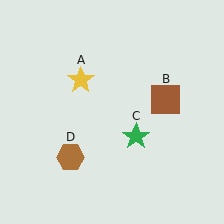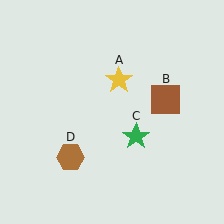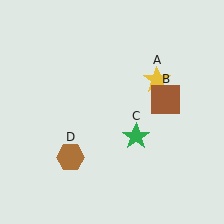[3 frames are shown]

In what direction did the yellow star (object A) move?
The yellow star (object A) moved right.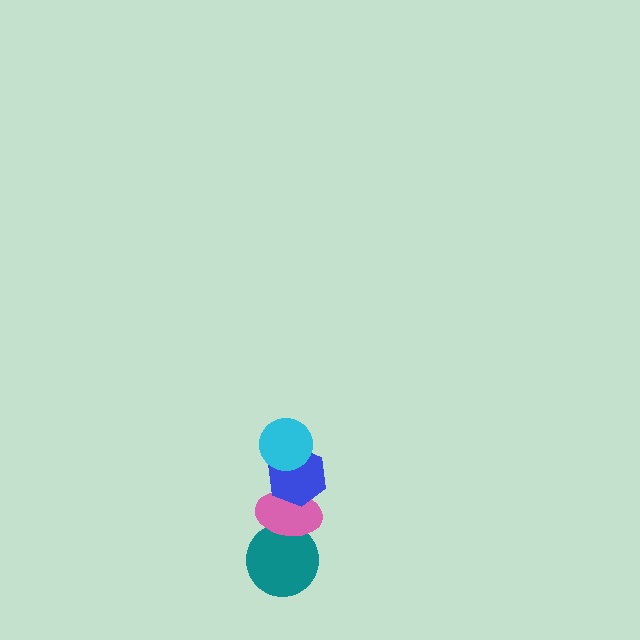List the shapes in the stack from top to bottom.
From top to bottom: the cyan circle, the blue hexagon, the pink ellipse, the teal circle.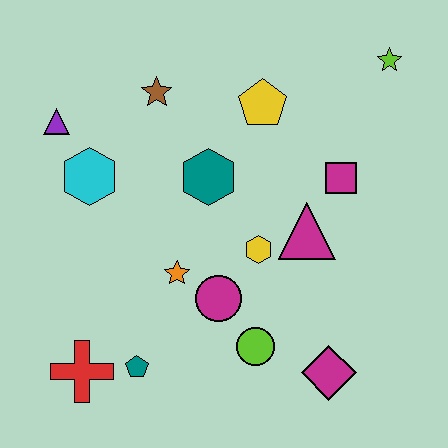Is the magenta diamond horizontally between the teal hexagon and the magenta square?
Yes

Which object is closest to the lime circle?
The magenta circle is closest to the lime circle.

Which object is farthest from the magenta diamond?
The purple triangle is farthest from the magenta diamond.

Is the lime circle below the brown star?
Yes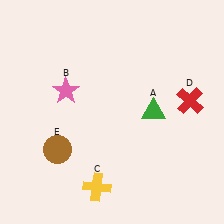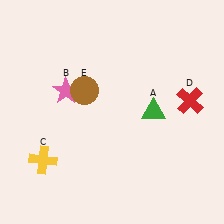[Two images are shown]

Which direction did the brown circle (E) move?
The brown circle (E) moved up.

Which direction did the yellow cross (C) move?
The yellow cross (C) moved left.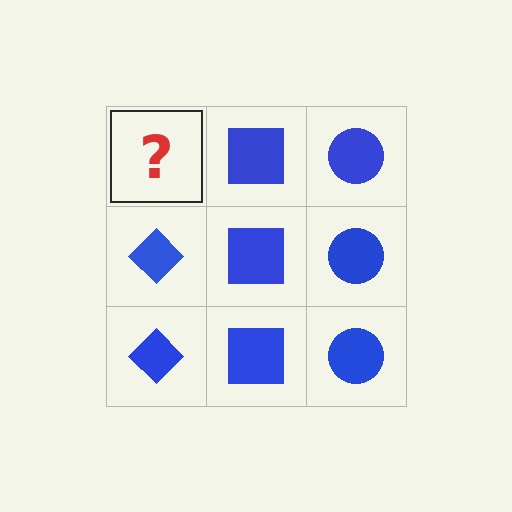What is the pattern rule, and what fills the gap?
The rule is that each column has a consistent shape. The gap should be filled with a blue diamond.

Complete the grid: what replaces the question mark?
The question mark should be replaced with a blue diamond.